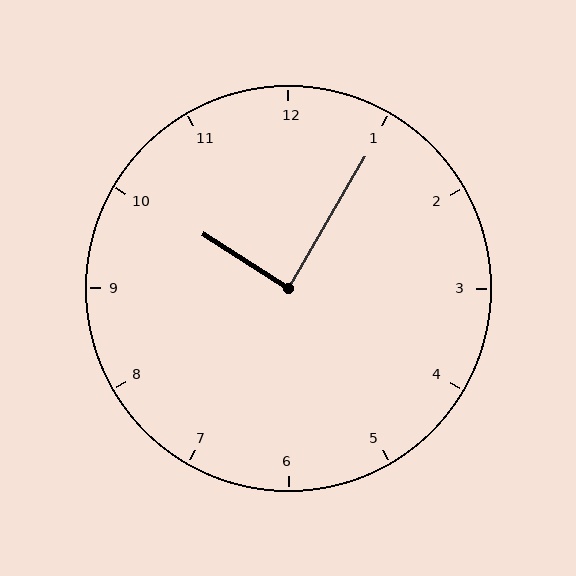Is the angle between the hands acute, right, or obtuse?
It is right.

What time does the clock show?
10:05.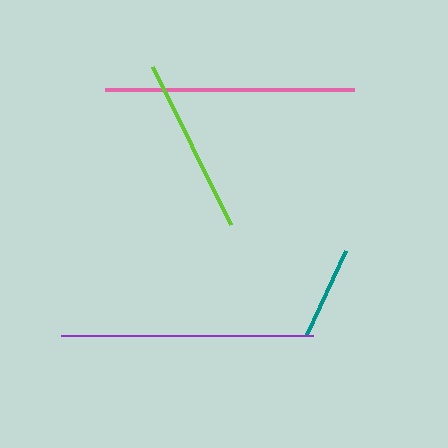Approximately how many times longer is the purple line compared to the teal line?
The purple line is approximately 2.7 times the length of the teal line.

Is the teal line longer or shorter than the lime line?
The lime line is longer than the teal line.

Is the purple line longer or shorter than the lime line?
The purple line is longer than the lime line.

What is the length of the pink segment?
The pink segment is approximately 249 pixels long.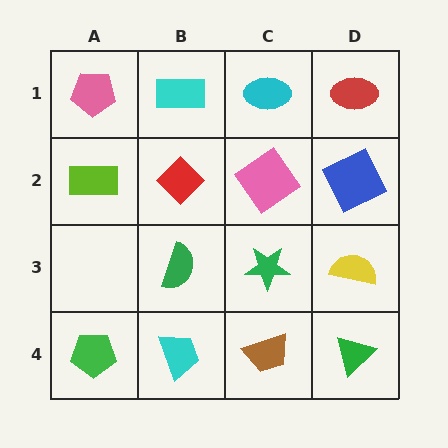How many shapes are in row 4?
4 shapes.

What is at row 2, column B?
A red diamond.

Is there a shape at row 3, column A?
No, that cell is empty.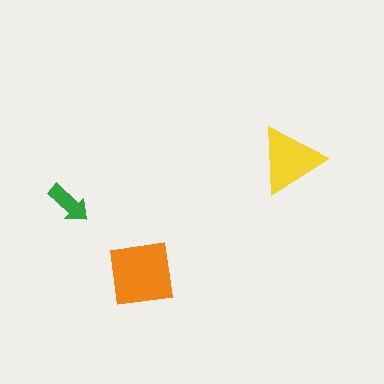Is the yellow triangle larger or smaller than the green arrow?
Larger.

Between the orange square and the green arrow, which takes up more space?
The orange square.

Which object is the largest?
The orange square.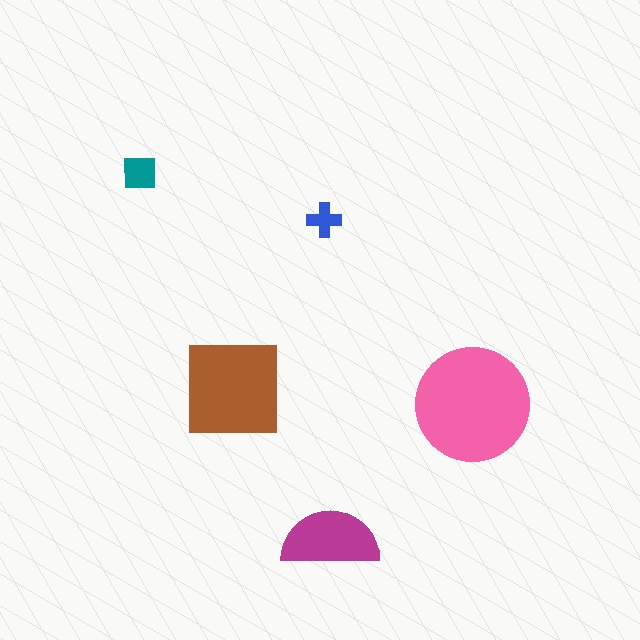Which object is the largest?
The pink circle.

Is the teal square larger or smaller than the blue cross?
Larger.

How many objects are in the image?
There are 5 objects in the image.